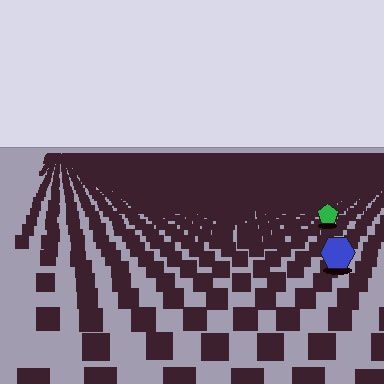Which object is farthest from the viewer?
The green pentagon is farthest from the viewer. It appears smaller and the ground texture around it is denser.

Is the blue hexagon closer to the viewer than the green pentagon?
Yes. The blue hexagon is closer — you can tell from the texture gradient: the ground texture is coarser near it.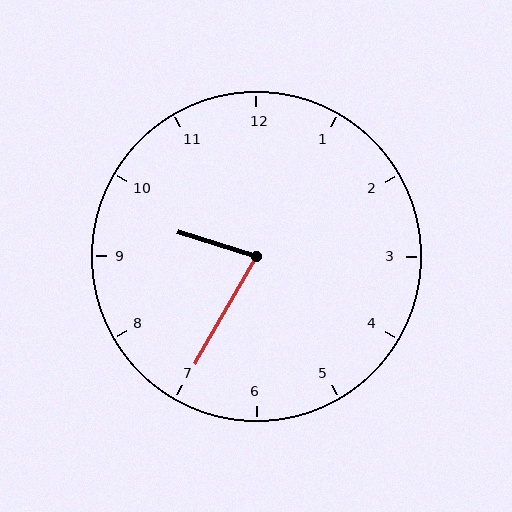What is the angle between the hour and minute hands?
Approximately 78 degrees.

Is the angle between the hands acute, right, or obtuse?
It is acute.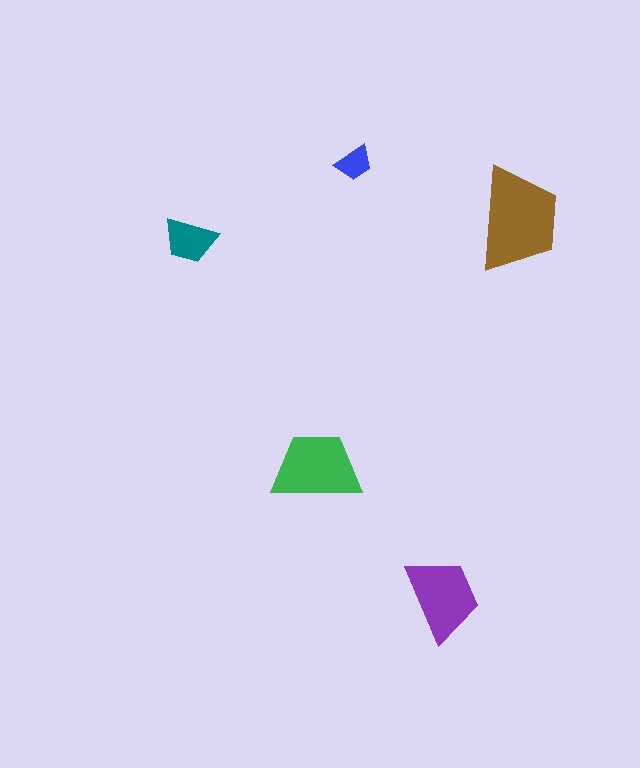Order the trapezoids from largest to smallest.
the brown one, the green one, the purple one, the teal one, the blue one.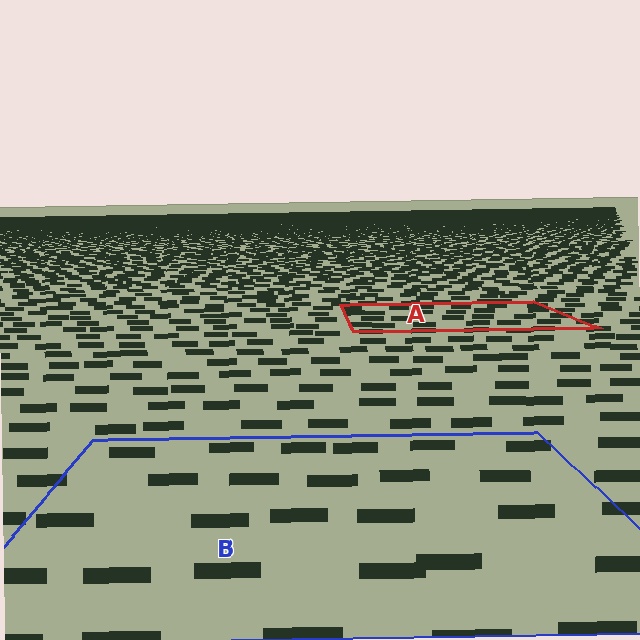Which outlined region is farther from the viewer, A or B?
Region A is farther from the viewer — the texture elements inside it appear smaller and more densely packed.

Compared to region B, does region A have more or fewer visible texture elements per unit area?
Region A has more texture elements per unit area — they are packed more densely because it is farther away.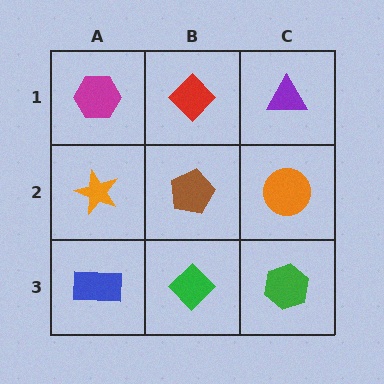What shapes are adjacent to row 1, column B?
A brown pentagon (row 2, column B), a magenta hexagon (row 1, column A), a purple triangle (row 1, column C).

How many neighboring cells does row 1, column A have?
2.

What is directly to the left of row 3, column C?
A green diamond.